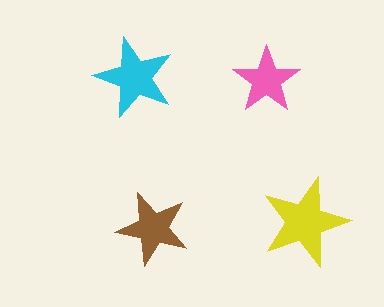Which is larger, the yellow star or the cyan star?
The yellow one.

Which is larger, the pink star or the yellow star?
The yellow one.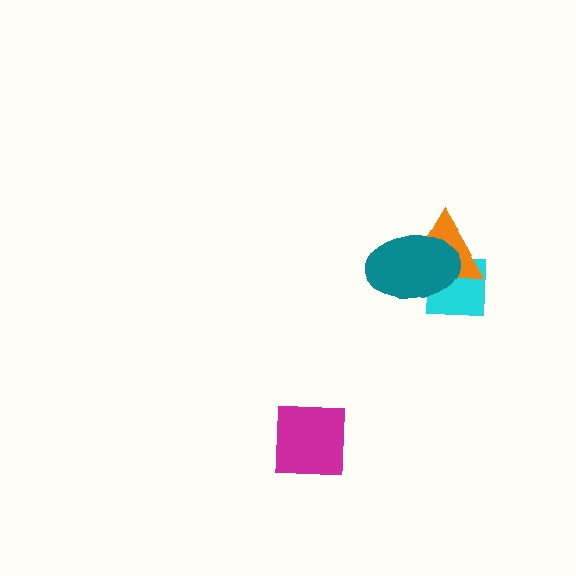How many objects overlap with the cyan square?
2 objects overlap with the cyan square.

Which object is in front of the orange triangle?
The teal ellipse is in front of the orange triangle.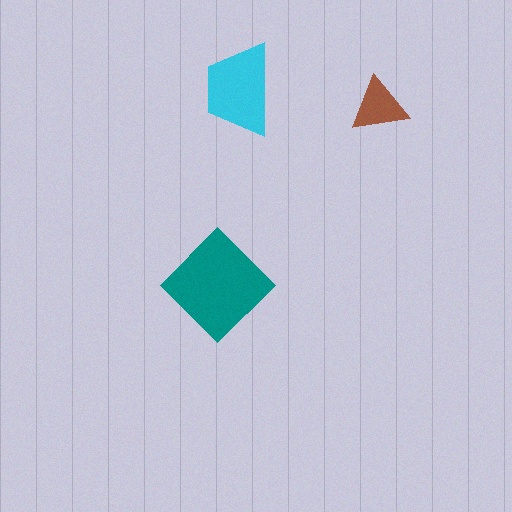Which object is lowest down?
The teal diamond is bottommost.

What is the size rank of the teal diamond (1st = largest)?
1st.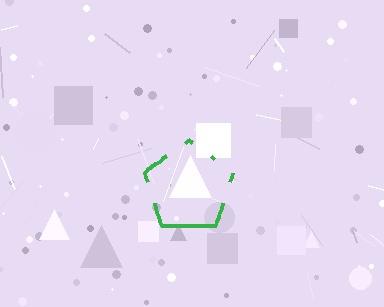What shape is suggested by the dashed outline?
The dashed outline suggests a pentagon.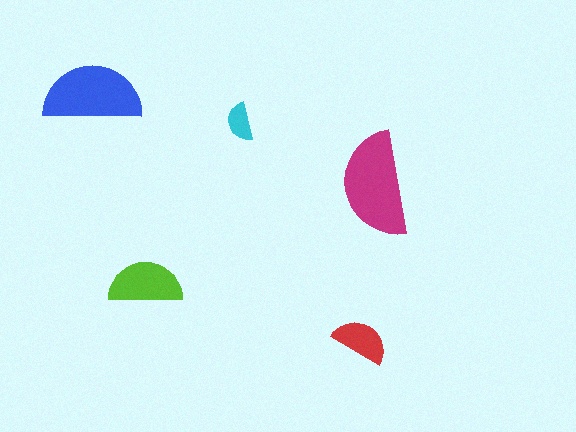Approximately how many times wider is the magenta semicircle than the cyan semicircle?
About 2.5 times wider.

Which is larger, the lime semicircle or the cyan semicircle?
The lime one.